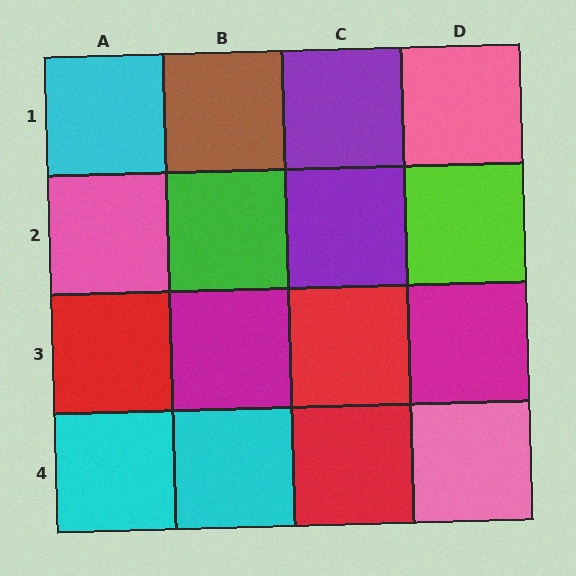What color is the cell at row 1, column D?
Pink.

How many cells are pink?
3 cells are pink.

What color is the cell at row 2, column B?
Green.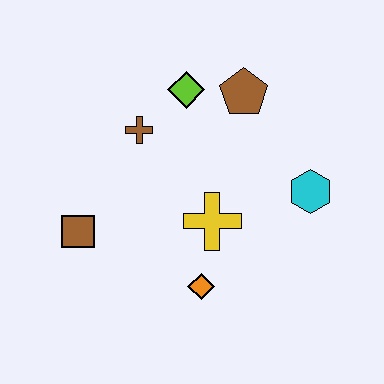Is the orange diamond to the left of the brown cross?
No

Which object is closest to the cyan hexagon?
The yellow cross is closest to the cyan hexagon.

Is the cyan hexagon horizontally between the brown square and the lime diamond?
No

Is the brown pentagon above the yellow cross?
Yes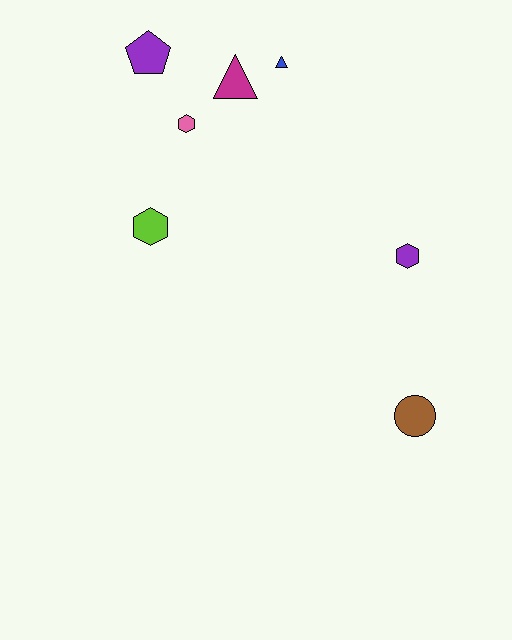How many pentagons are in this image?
There is 1 pentagon.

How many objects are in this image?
There are 7 objects.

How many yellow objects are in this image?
There are no yellow objects.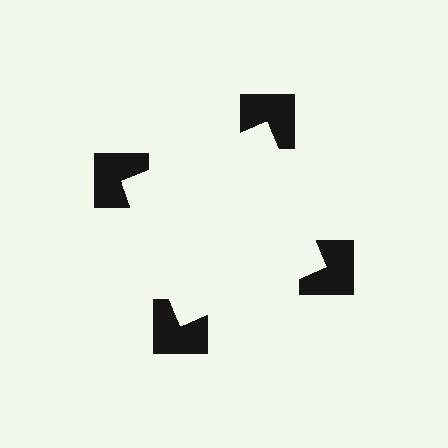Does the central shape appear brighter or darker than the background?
It typically appears slightly brighter than the background, even though no actual brightness change is drawn.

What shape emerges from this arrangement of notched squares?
An illusory square — its edges are inferred from the aligned wedge cuts in the notched squares, not physically drawn.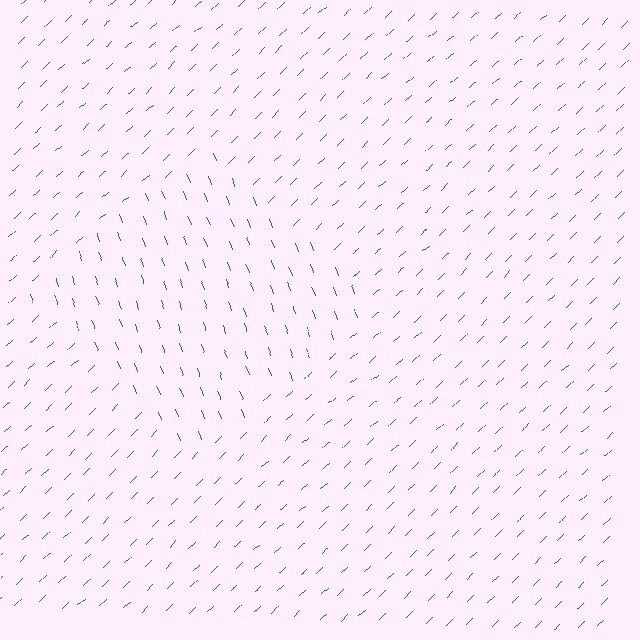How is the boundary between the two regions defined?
The boundary is defined purely by a change in line orientation (approximately 68 degrees difference). All lines are the same color and thickness.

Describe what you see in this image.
The image is filled with small blue line segments. A diamond region in the image has lines oriented differently from the surrounding lines, creating a visible texture boundary.